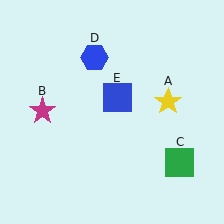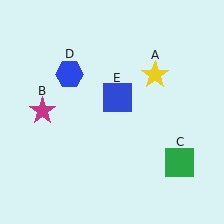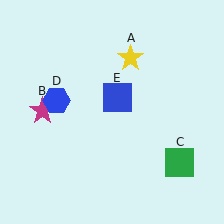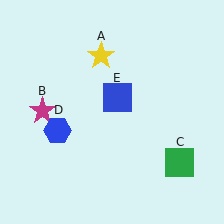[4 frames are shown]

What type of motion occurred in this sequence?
The yellow star (object A), blue hexagon (object D) rotated counterclockwise around the center of the scene.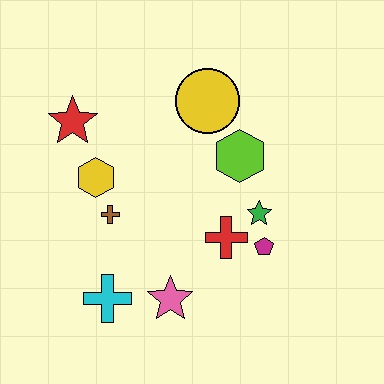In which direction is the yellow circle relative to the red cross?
The yellow circle is above the red cross.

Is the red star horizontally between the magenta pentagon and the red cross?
No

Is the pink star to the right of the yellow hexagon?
Yes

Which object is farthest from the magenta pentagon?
The red star is farthest from the magenta pentagon.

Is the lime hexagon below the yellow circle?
Yes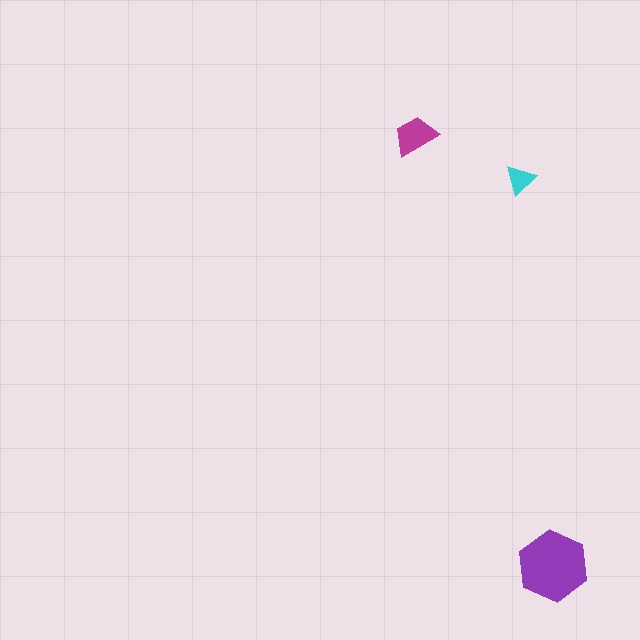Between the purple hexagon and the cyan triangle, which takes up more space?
The purple hexagon.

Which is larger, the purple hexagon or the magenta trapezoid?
The purple hexagon.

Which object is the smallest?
The cyan triangle.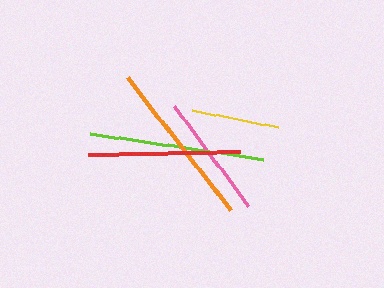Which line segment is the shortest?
The yellow line is the shortest at approximately 87 pixels.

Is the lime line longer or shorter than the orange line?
The lime line is longer than the orange line.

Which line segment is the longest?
The lime line is the longest at approximately 176 pixels.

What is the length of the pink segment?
The pink segment is approximately 123 pixels long.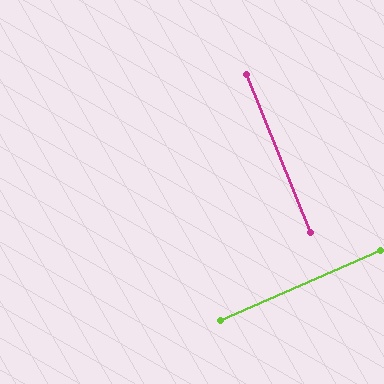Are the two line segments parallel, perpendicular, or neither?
Perpendicular — they meet at approximately 89°.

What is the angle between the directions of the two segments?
Approximately 89 degrees.